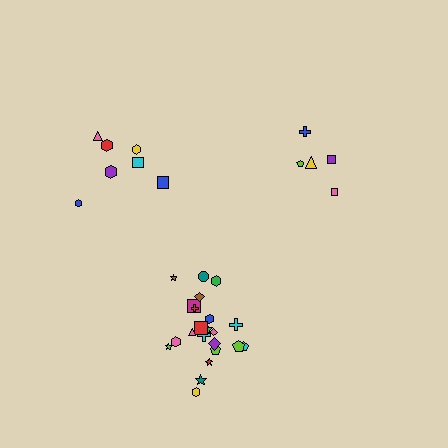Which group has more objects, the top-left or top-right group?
The top-left group.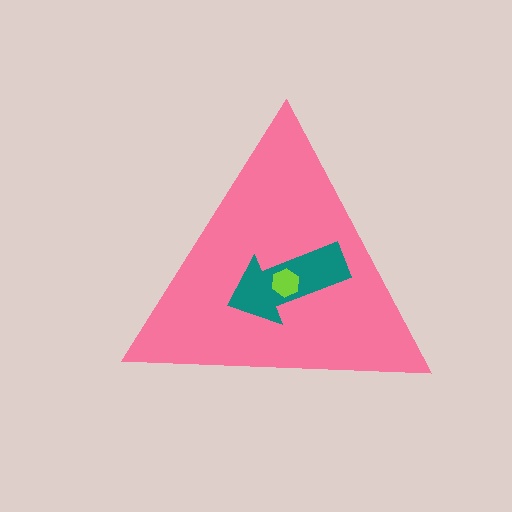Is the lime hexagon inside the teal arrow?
Yes.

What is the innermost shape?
The lime hexagon.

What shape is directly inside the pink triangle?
The teal arrow.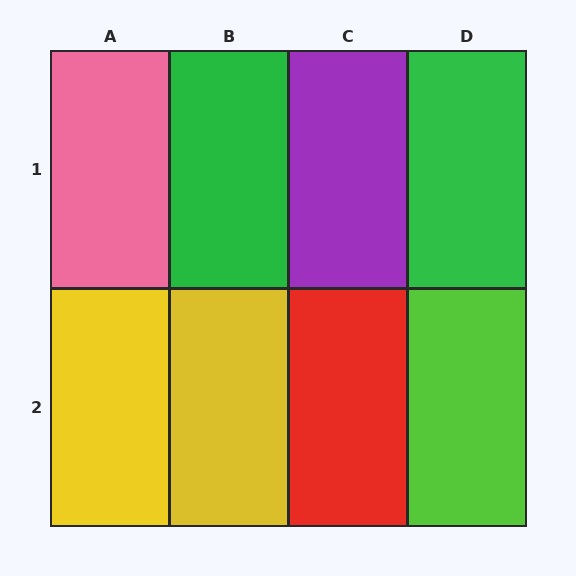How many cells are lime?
1 cell is lime.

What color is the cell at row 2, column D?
Lime.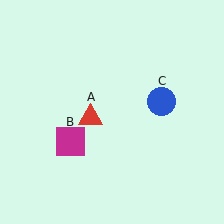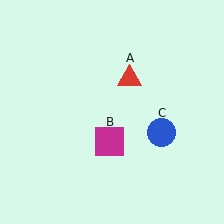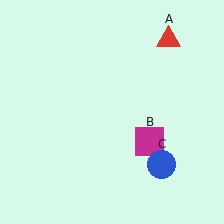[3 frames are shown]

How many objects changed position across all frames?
3 objects changed position: red triangle (object A), magenta square (object B), blue circle (object C).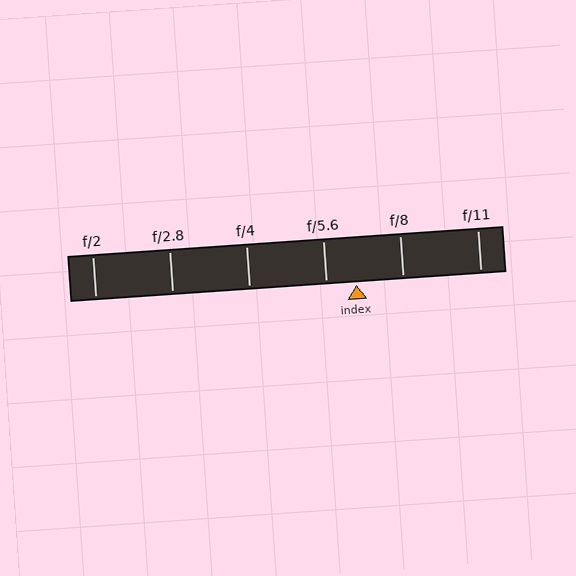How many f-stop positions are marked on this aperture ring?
There are 6 f-stop positions marked.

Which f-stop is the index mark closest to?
The index mark is closest to f/5.6.